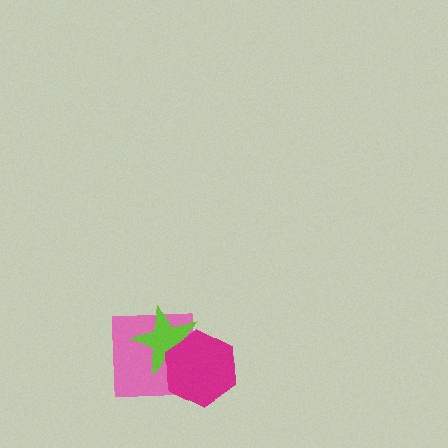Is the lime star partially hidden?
Yes, it is partially covered by another shape.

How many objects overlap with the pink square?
2 objects overlap with the pink square.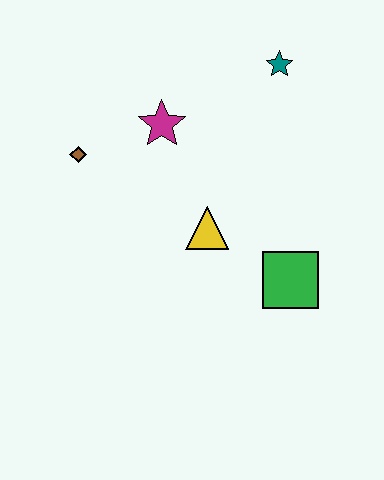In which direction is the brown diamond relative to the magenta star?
The brown diamond is to the left of the magenta star.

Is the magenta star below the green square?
No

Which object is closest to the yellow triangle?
The green square is closest to the yellow triangle.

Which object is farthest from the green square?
The brown diamond is farthest from the green square.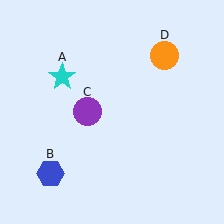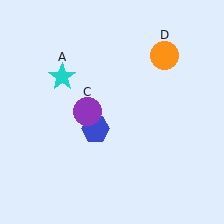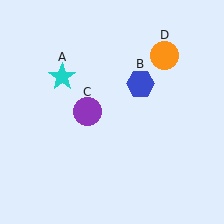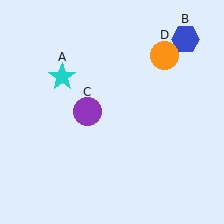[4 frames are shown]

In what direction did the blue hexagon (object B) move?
The blue hexagon (object B) moved up and to the right.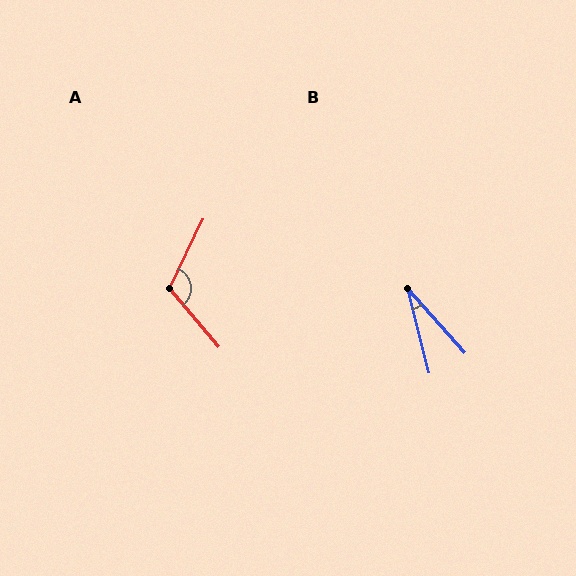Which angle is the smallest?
B, at approximately 27 degrees.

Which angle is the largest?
A, at approximately 114 degrees.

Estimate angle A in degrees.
Approximately 114 degrees.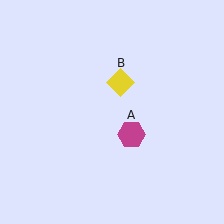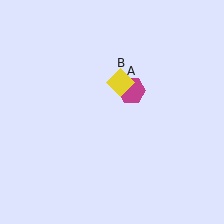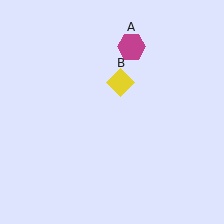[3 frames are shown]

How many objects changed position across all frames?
1 object changed position: magenta hexagon (object A).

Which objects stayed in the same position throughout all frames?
Yellow diamond (object B) remained stationary.